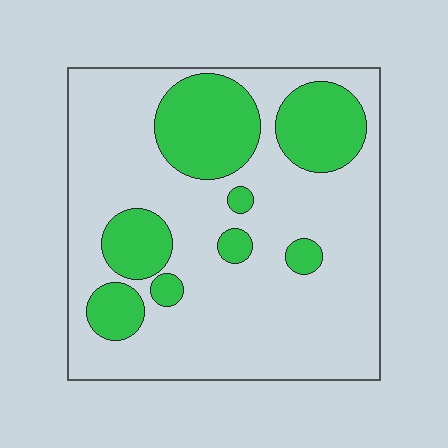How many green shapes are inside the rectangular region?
8.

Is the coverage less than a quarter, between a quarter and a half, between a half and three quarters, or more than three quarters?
Between a quarter and a half.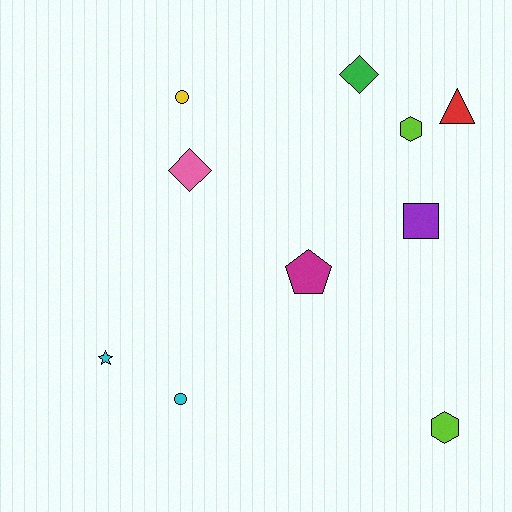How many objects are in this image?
There are 10 objects.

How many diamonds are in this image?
There are 2 diamonds.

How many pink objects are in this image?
There is 1 pink object.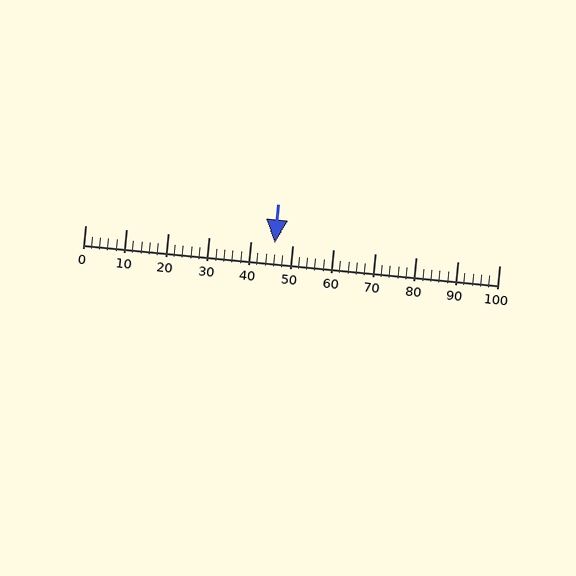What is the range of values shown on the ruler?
The ruler shows values from 0 to 100.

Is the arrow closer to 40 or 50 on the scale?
The arrow is closer to 50.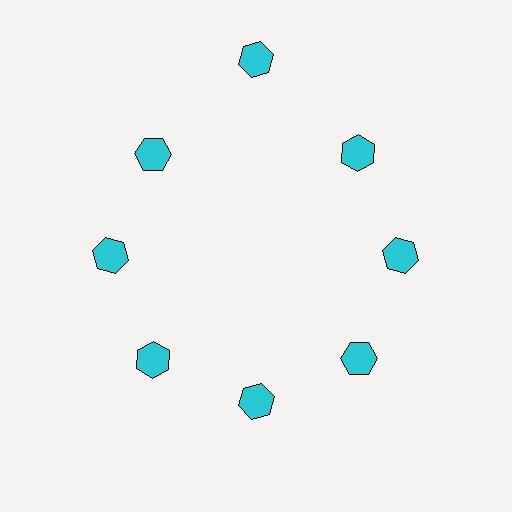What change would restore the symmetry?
The symmetry would be restored by moving it inward, back onto the ring so that all 8 hexagons sit at equal angles and equal distance from the center.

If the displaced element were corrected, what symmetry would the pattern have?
It would have 8-fold rotational symmetry — the pattern would map onto itself every 45 degrees.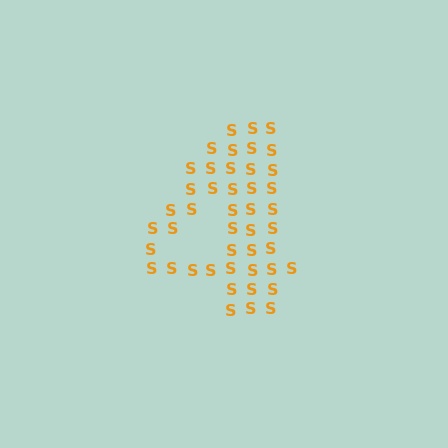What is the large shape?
The large shape is the digit 4.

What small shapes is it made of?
It is made of small letter S's.